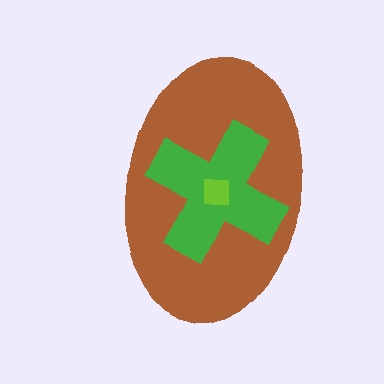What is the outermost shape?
The brown ellipse.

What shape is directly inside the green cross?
The lime square.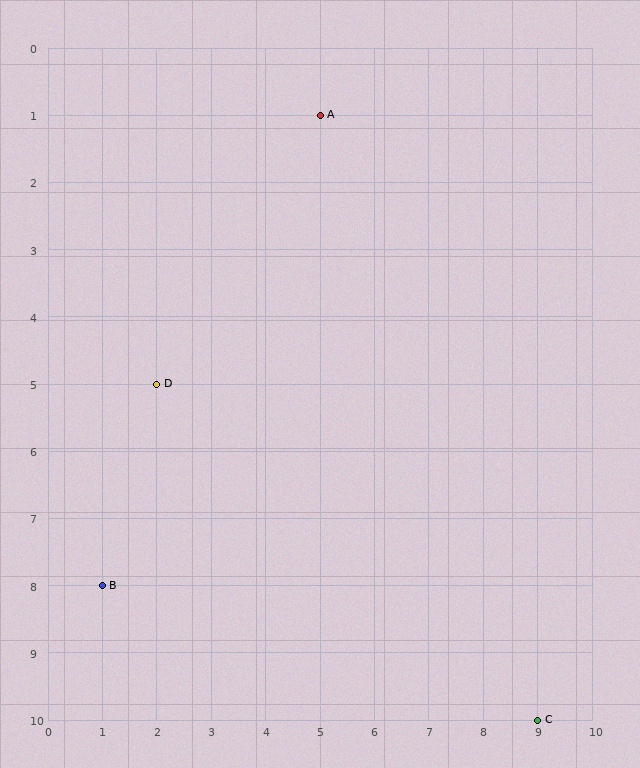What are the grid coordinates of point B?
Point B is at grid coordinates (1, 8).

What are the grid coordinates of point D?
Point D is at grid coordinates (2, 5).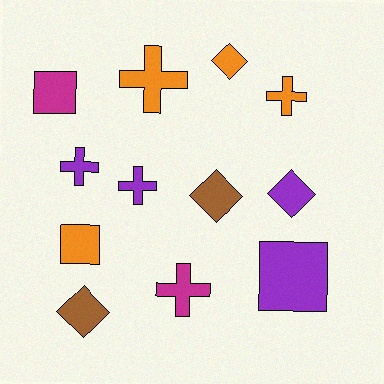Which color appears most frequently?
Orange, with 4 objects.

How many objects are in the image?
There are 12 objects.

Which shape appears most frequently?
Cross, with 5 objects.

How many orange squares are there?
There is 1 orange square.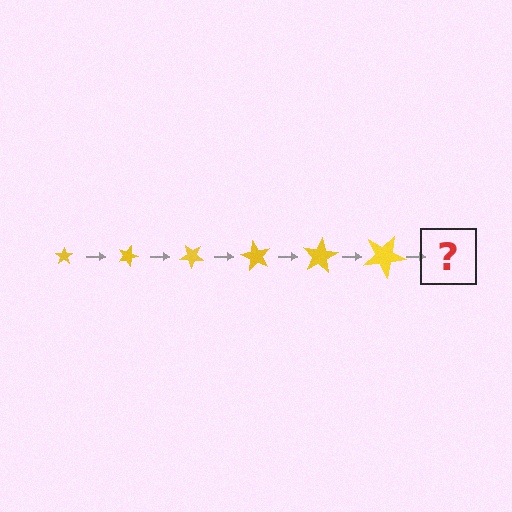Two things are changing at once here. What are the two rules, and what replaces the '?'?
The two rules are that the star grows larger each step and it rotates 20 degrees each step. The '?' should be a star, larger than the previous one and rotated 120 degrees from the start.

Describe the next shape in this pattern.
It should be a star, larger than the previous one and rotated 120 degrees from the start.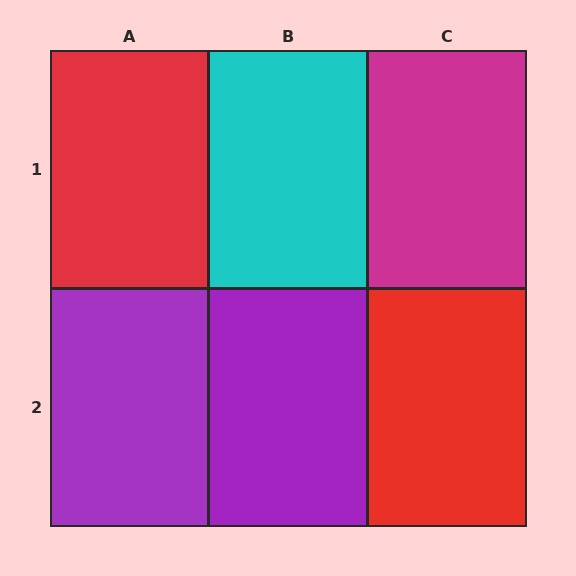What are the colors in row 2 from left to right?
Purple, purple, red.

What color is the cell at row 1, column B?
Cyan.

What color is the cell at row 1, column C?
Magenta.